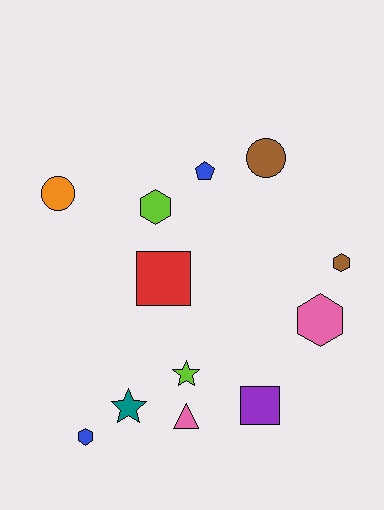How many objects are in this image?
There are 12 objects.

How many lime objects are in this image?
There are 2 lime objects.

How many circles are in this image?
There are 2 circles.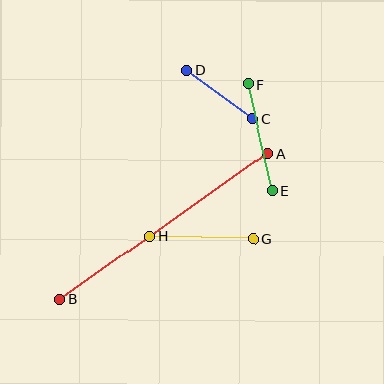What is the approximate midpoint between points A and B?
The midpoint is at approximately (164, 226) pixels.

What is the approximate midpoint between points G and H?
The midpoint is at approximately (201, 237) pixels.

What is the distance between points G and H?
The distance is approximately 103 pixels.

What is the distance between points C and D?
The distance is approximately 81 pixels.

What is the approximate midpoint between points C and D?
The midpoint is at approximately (220, 95) pixels.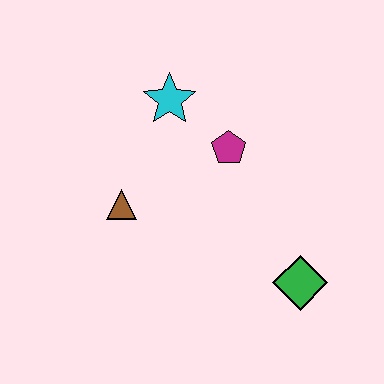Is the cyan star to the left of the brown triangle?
No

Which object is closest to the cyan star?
The magenta pentagon is closest to the cyan star.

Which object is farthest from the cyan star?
The green diamond is farthest from the cyan star.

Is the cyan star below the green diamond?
No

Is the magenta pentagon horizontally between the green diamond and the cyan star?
Yes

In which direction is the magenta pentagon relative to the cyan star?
The magenta pentagon is to the right of the cyan star.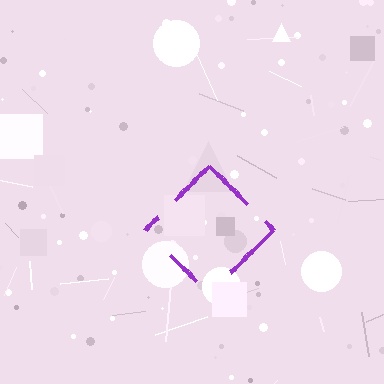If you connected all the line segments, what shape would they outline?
They would outline a diamond.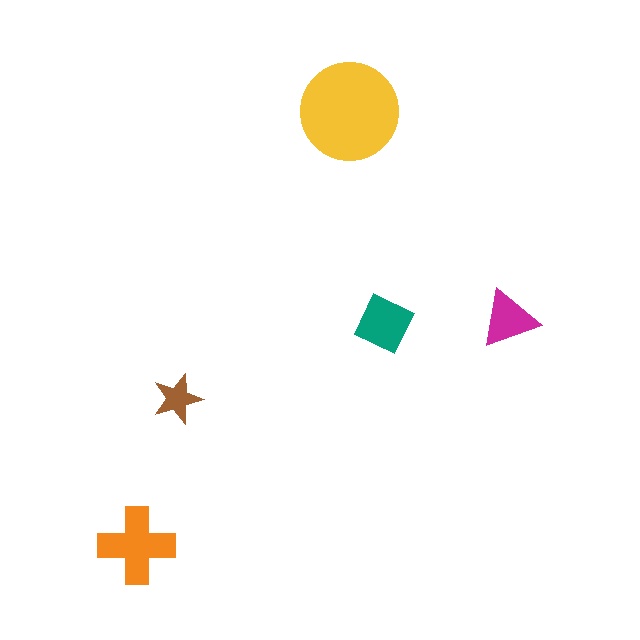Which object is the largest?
The yellow circle.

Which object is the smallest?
The brown star.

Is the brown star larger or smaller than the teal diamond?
Smaller.